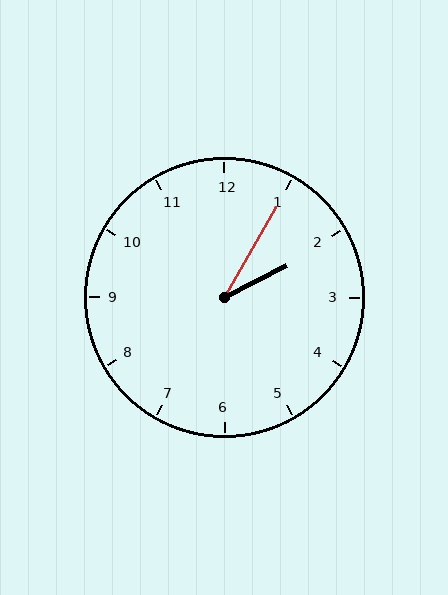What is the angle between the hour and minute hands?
Approximately 32 degrees.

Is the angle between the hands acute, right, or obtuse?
It is acute.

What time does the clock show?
2:05.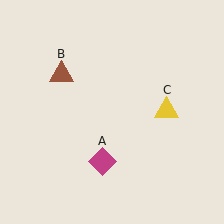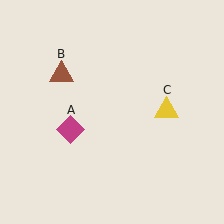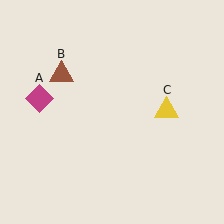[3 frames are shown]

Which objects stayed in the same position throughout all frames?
Brown triangle (object B) and yellow triangle (object C) remained stationary.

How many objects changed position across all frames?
1 object changed position: magenta diamond (object A).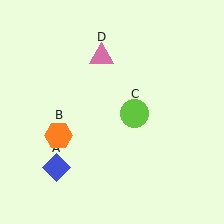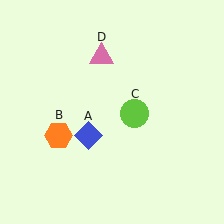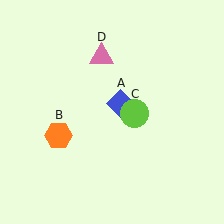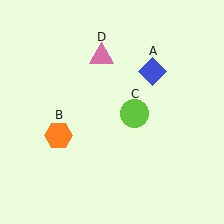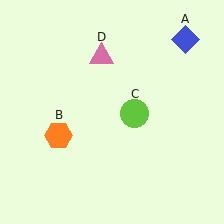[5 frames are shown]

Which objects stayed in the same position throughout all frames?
Orange hexagon (object B) and lime circle (object C) and pink triangle (object D) remained stationary.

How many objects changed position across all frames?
1 object changed position: blue diamond (object A).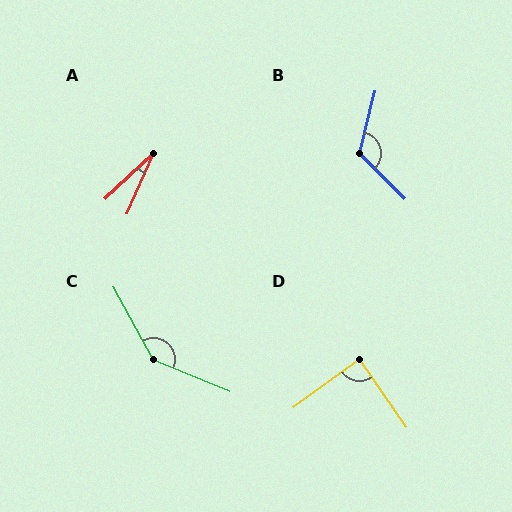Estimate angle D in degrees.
Approximately 88 degrees.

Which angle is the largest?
C, at approximately 141 degrees.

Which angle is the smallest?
A, at approximately 23 degrees.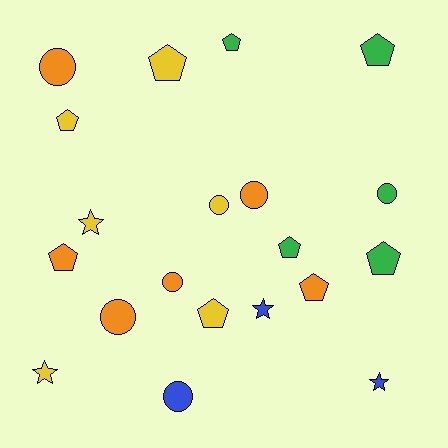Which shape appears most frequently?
Pentagon, with 9 objects.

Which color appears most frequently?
Yellow, with 6 objects.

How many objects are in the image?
There are 20 objects.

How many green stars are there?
There are no green stars.